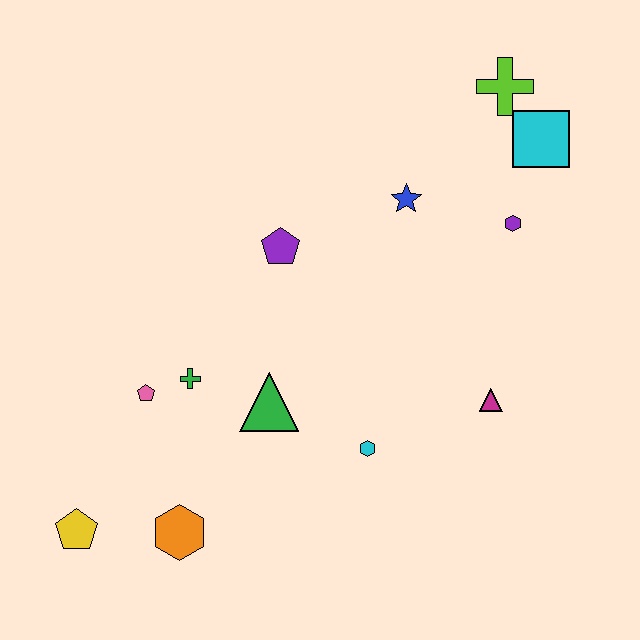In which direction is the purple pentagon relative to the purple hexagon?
The purple pentagon is to the left of the purple hexagon.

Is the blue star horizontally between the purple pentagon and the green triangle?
No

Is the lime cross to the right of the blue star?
Yes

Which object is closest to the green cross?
The pink pentagon is closest to the green cross.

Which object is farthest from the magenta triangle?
The yellow pentagon is farthest from the magenta triangle.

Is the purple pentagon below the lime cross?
Yes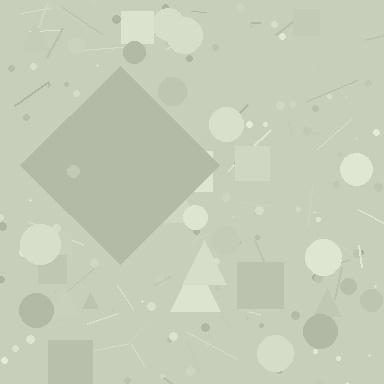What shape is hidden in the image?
A diamond is hidden in the image.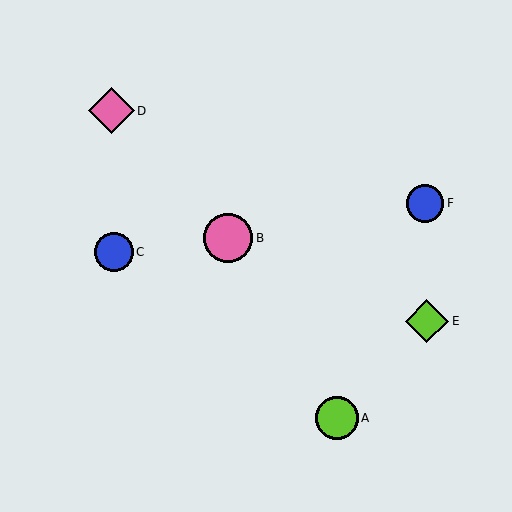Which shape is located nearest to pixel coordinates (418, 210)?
The blue circle (labeled F) at (425, 203) is nearest to that location.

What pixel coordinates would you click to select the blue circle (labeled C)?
Click at (114, 252) to select the blue circle C.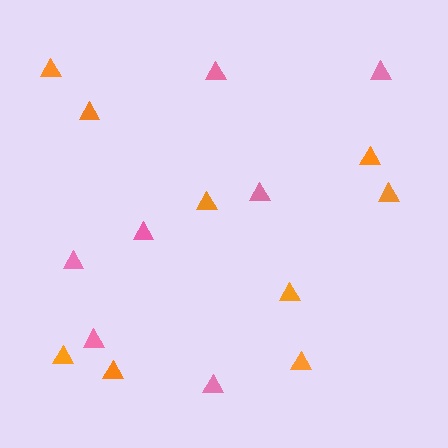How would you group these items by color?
There are 2 groups: one group of pink triangles (7) and one group of orange triangles (9).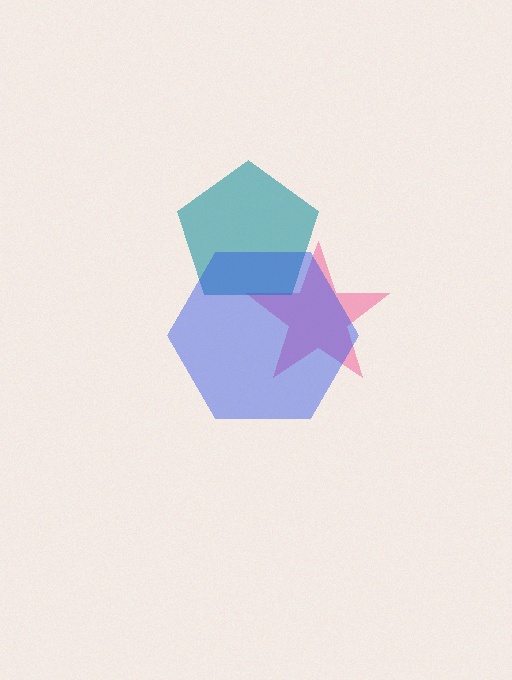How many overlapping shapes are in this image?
There are 3 overlapping shapes in the image.